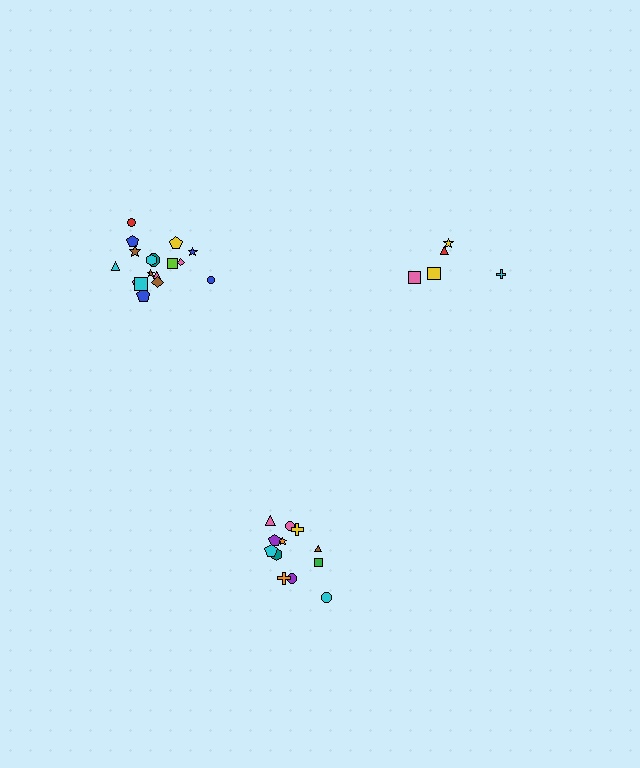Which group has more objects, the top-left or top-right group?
The top-left group.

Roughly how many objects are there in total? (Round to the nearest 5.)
Roughly 35 objects in total.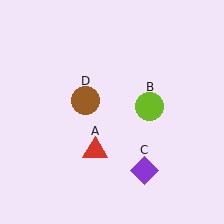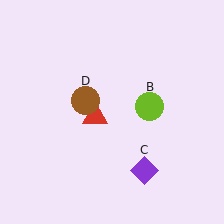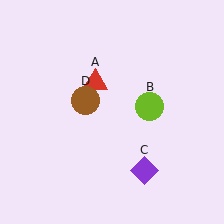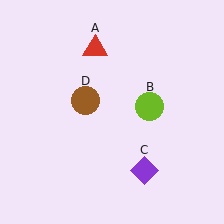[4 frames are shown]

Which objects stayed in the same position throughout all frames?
Lime circle (object B) and purple diamond (object C) and brown circle (object D) remained stationary.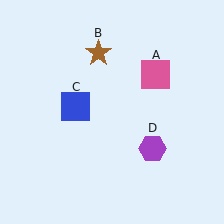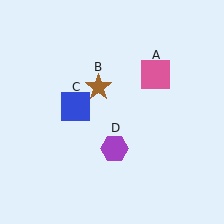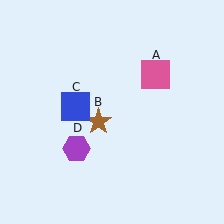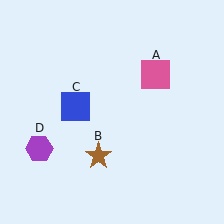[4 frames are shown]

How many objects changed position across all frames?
2 objects changed position: brown star (object B), purple hexagon (object D).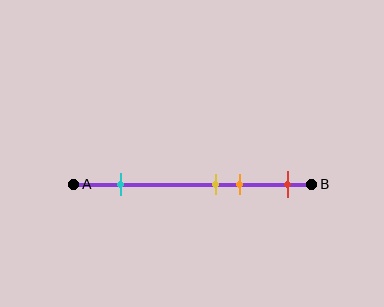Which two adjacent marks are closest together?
The yellow and orange marks are the closest adjacent pair.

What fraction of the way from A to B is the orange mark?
The orange mark is approximately 70% (0.7) of the way from A to B.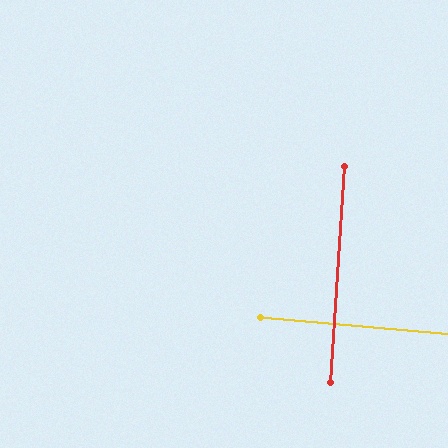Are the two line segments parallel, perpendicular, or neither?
Perpendicular — they meet at approximately 89°.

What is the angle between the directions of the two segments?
Approximately 89 degrees.